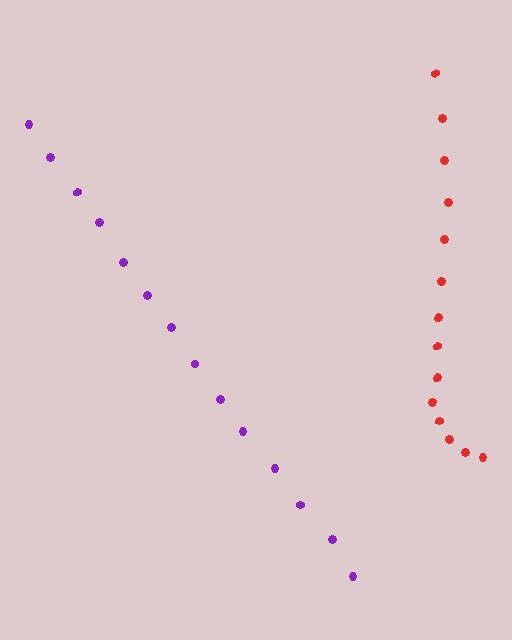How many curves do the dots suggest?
There are 2 distinct paths.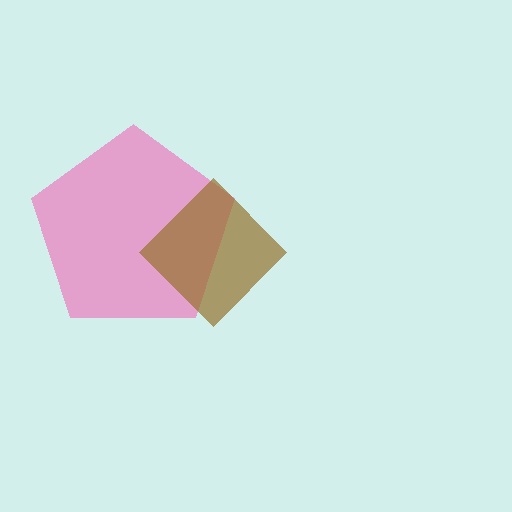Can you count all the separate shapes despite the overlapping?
Yes, there are 2 separate shapes.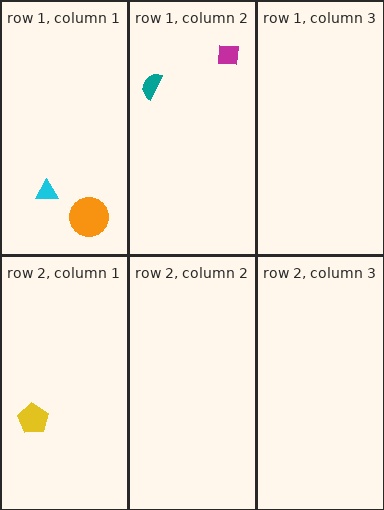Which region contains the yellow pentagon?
The row 2, column 1 region.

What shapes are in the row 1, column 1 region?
The orange circle, the cyan triangle.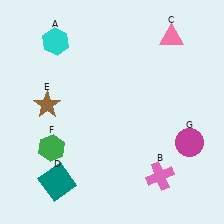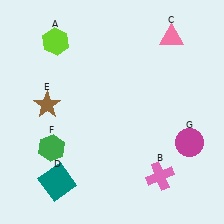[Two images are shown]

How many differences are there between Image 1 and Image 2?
There is 1 difference between the two images.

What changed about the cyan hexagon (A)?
In Image 1, A is cyan. In Image 2, it changed to lime.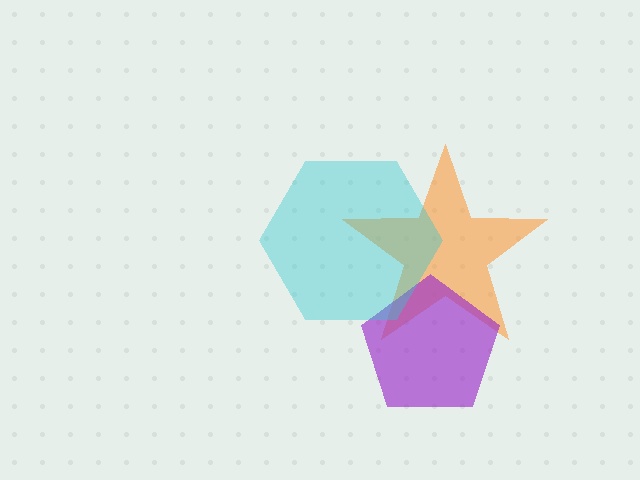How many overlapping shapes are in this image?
There are 3 overlapping shapes in the image.